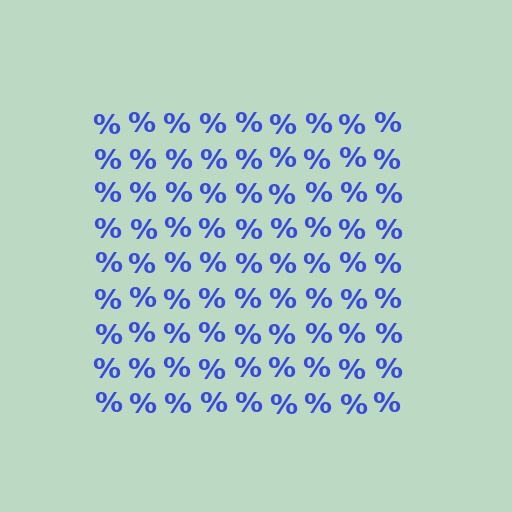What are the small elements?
The small elements are percent signs.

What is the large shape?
The large shape is a square.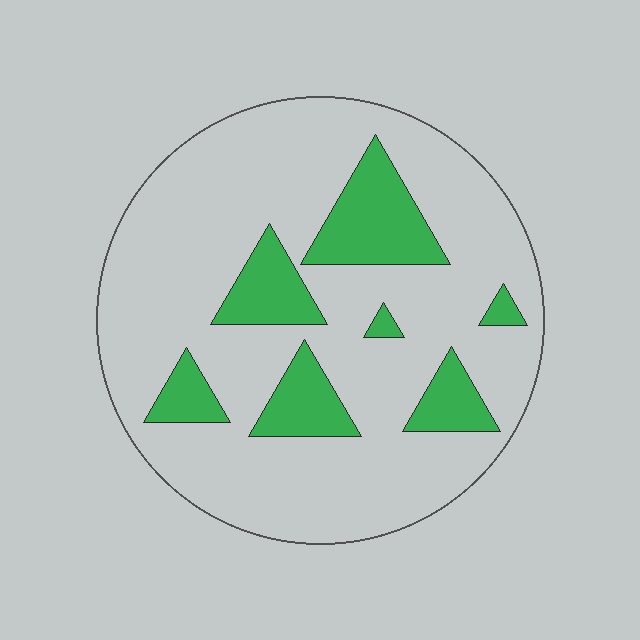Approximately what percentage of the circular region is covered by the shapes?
Approximately 20%.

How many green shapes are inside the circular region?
7.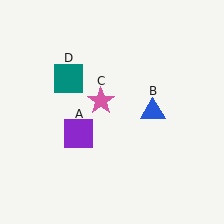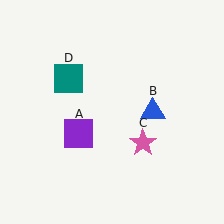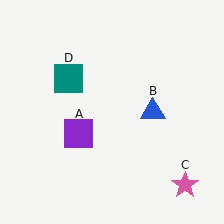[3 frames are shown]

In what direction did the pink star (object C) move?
The pink star (object C) moved down and to the right.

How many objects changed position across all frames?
1 object changed position: pink star (object C).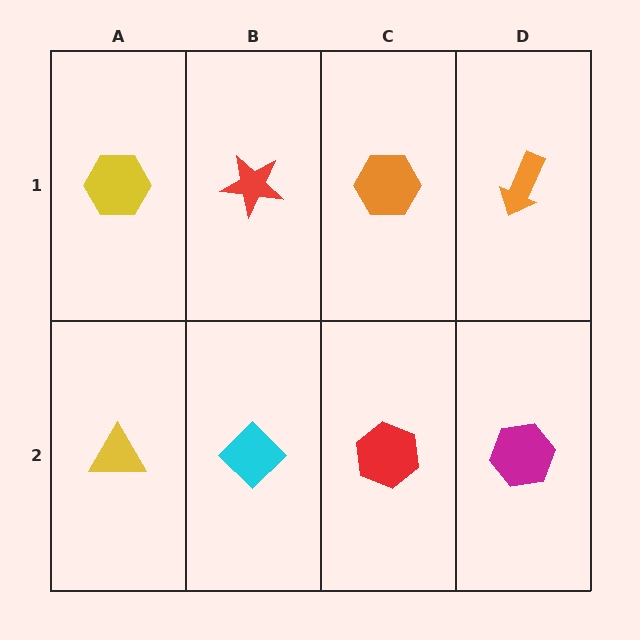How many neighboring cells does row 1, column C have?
3.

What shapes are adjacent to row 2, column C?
An orange hexagon (row 1, column C), a cyan diamond (row 2, column B), a magenta hexagon (row 2, column D).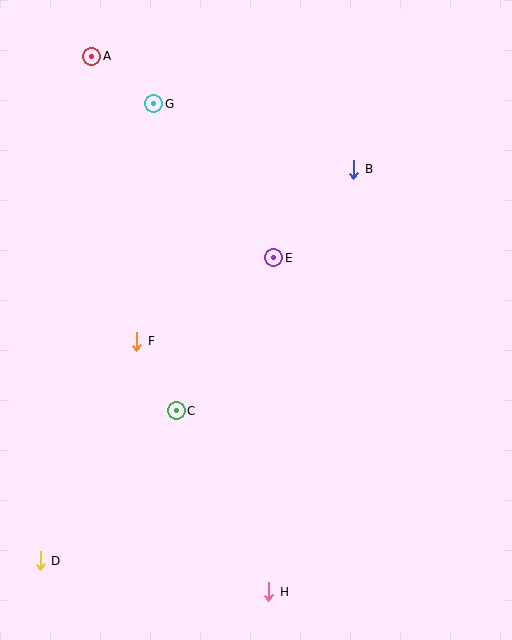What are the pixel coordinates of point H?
Point H is at (269, 592).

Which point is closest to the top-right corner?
Point B is closest to the top-right corner.